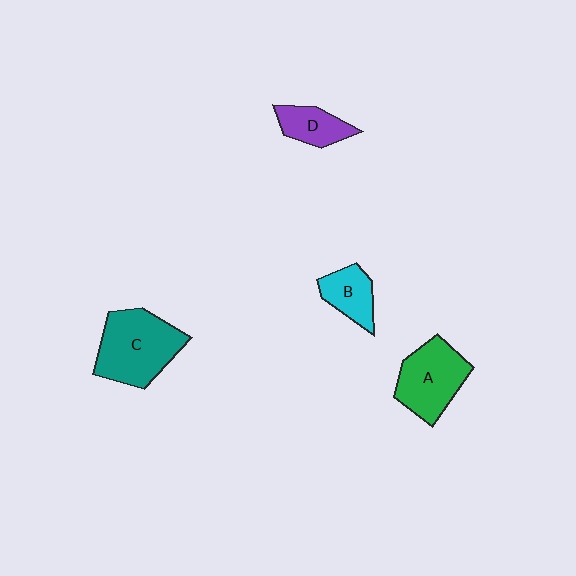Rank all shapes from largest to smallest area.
From largest to smallest: C (teal), A (green), B (cyan), D (purple).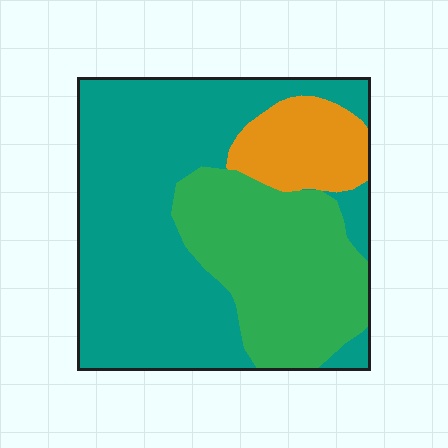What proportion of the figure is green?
Green covers roughly 30% of the figure.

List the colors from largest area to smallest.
From largest to smallest: teal, green, orange.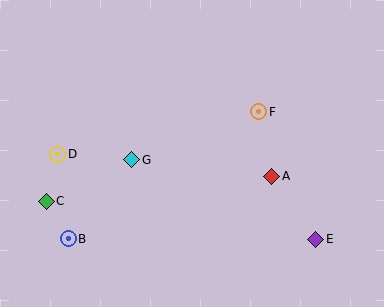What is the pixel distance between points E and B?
The distance between E and B is 248 pixels.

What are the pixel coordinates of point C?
Point C is at (46, 201).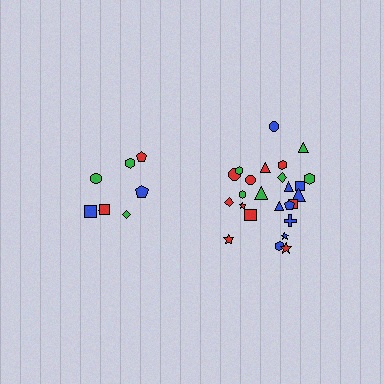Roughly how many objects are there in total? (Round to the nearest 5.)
Roughly 35 objects in total.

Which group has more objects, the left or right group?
The right group.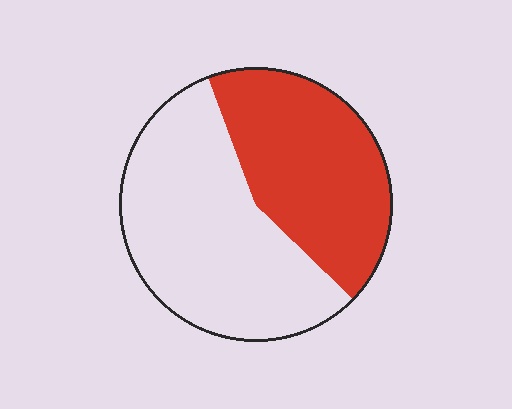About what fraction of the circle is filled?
About two fifths (2/5).